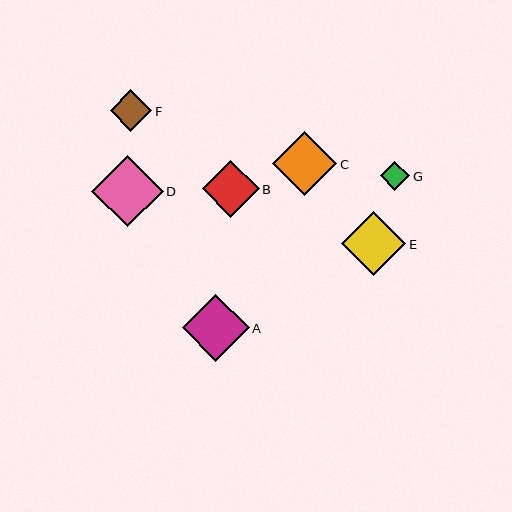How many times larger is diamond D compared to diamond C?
Diamond D is approximately 1.1 times the size of diamond C.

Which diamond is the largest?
Diamond D is the largest with a size of approximately 72 pixels.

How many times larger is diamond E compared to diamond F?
Diamond E is approximately 1.5 times the size of diamond F.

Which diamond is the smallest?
Diamond G is the smallest with a size of approximately 30 pixels.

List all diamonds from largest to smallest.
From largest to smallest: D, A, C, E, B, F, G.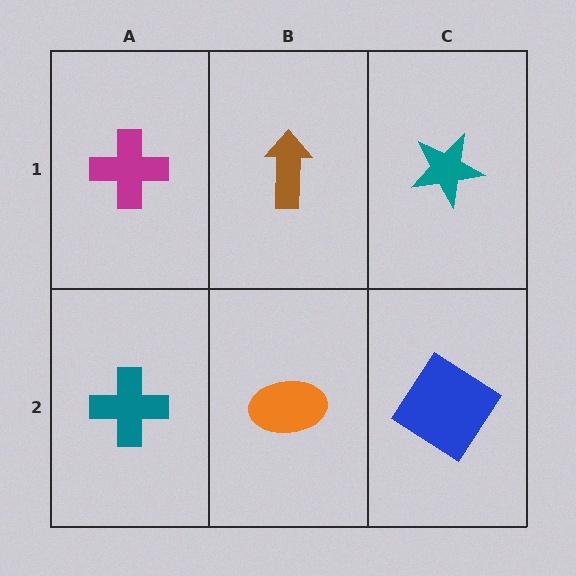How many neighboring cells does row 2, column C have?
2.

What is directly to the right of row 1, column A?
A brown arrow.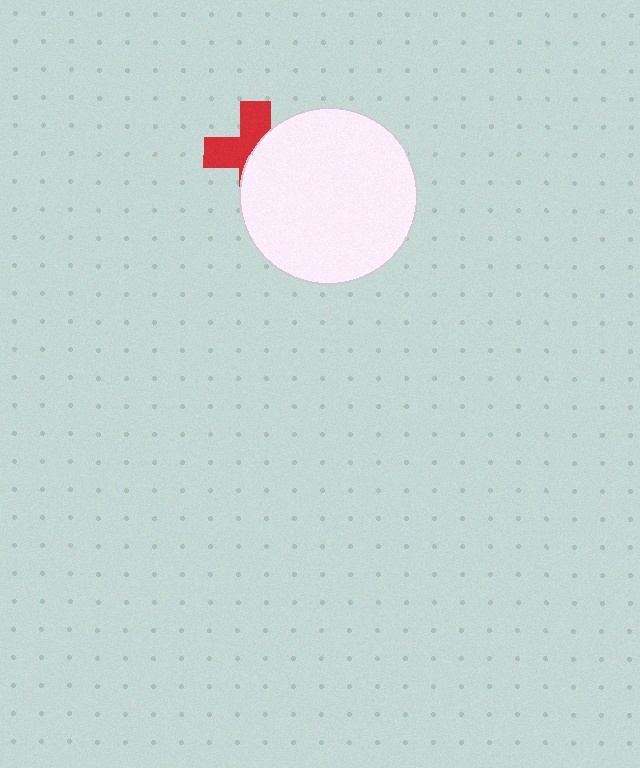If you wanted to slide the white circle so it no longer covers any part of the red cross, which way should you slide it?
Slide it right — that is the most direct way to separate the two shapes.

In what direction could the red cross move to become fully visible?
The red cross could move left. That would shift it out from behind the white circle entirely.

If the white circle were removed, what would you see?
You would see the complete red cross.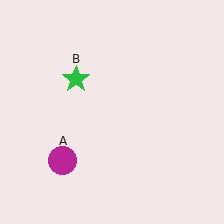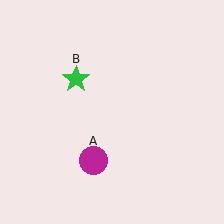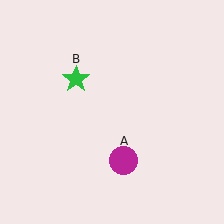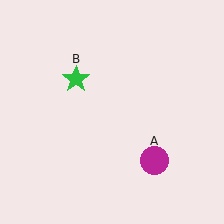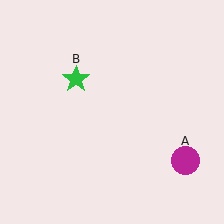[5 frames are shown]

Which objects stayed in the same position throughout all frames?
Green star (object B) remained stationary.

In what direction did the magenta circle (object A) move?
The magenta circle (object A) moved right.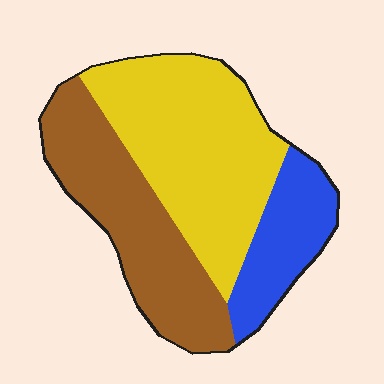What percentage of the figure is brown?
Brown covers 35% of the figure.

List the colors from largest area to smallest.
From largest to smallest: yellow, brown, blue.